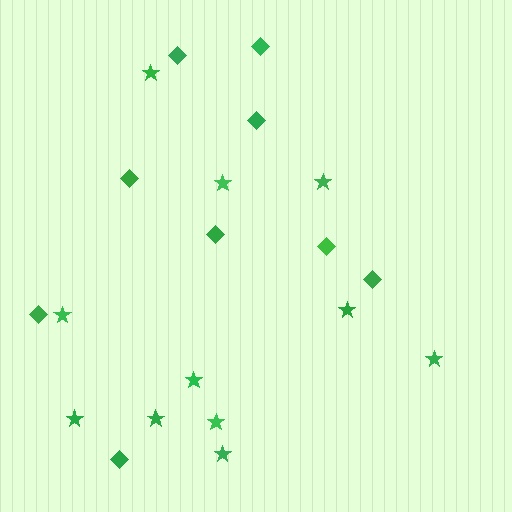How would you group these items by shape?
There are 2 groups: one group of diamonds (9) and one group of stars (11).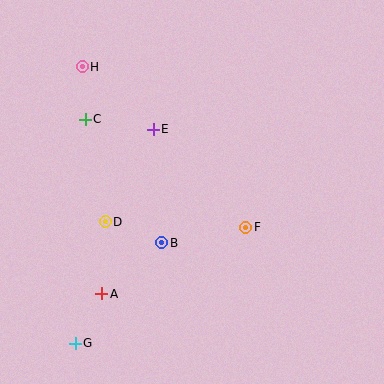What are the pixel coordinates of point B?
Point B is at (162, 243).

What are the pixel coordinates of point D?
Point D is at (105, 222).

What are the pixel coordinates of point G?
Point G is at (75, 343).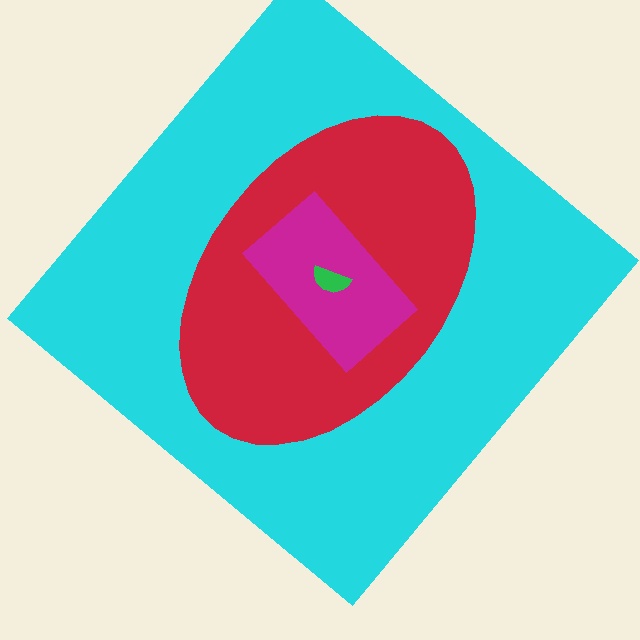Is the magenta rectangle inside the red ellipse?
Yes.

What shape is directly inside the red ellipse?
The magenta rectangle.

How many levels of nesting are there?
4.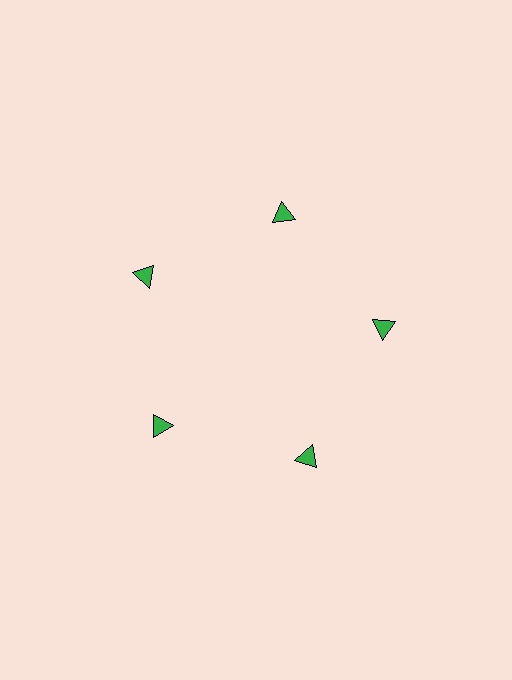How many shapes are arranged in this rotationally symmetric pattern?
There are 5 shapes, arranged in 5 groups of 1.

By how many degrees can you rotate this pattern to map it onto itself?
The pattern maps onto itself every 72 degrees of rotation.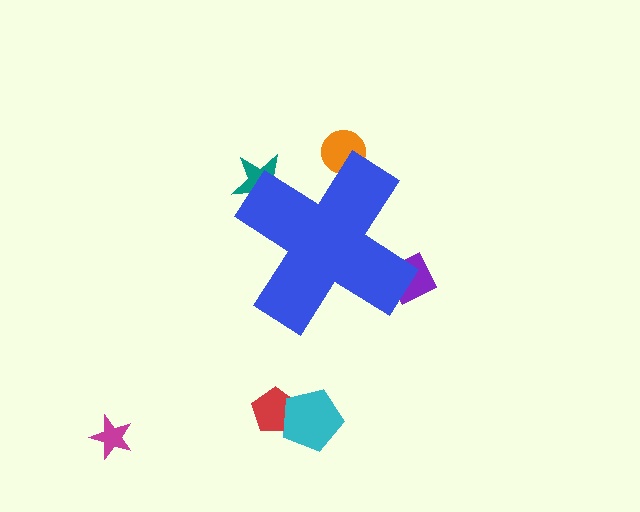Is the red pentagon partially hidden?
No, the red pentagon is fully visible.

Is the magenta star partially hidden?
No, the magenta star is fully visible.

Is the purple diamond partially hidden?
Yes, the purple diamond is partially hidden behind the blue cross.